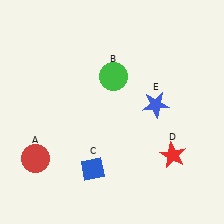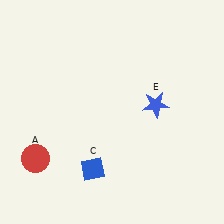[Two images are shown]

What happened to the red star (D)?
The red star (D) was removed in Image 2. It was in the bottom-right area of Image 1.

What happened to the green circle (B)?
The green circle (B) was removed in Image 2. It was in the top-right area of Image 1.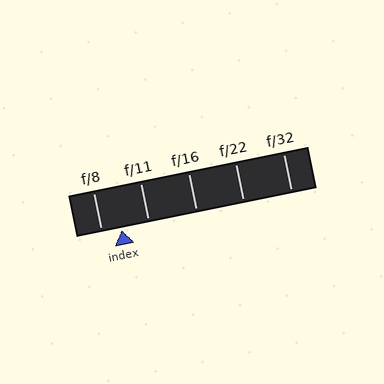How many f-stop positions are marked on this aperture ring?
There are 5 f-stop positions marked.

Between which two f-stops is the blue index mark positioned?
The index mark is between f/8 and f/11.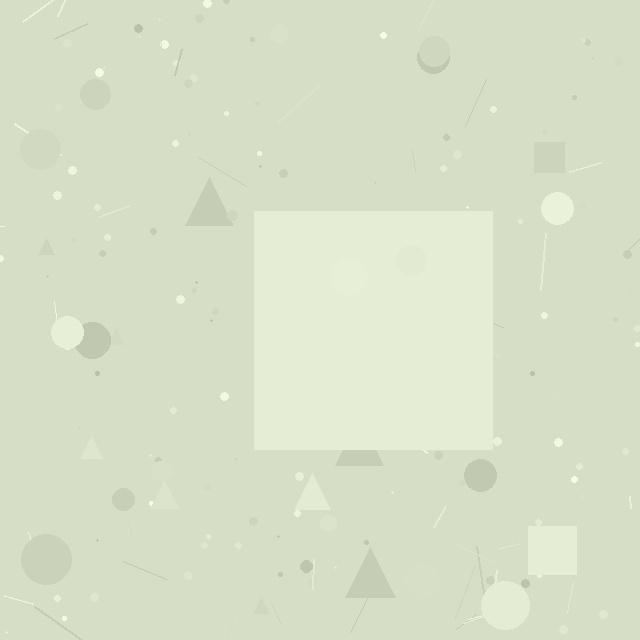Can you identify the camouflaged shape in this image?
The camouflaged shape is a square.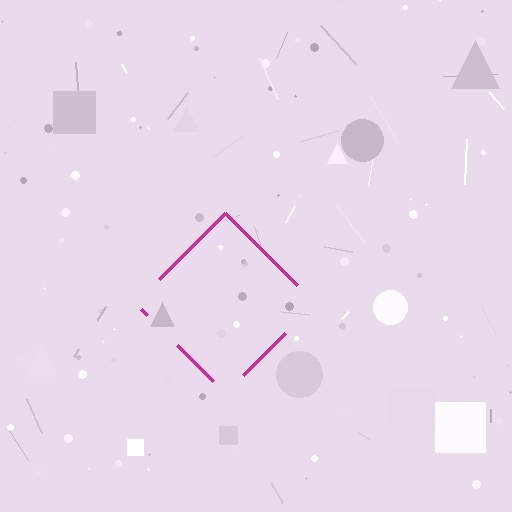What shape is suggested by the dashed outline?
The dashed outline suggests a diamond.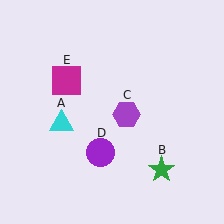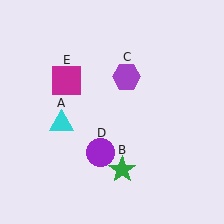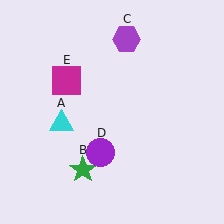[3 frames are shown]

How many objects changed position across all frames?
2 objects changed position: green star (object B), purple hexagon (object C).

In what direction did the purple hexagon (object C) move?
The purple hexagon (object C) moved up.